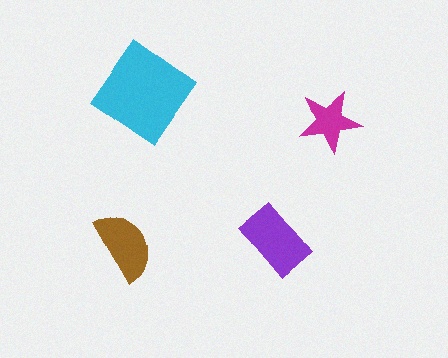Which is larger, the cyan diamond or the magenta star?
The cyan diamond.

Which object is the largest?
The cyan diamond.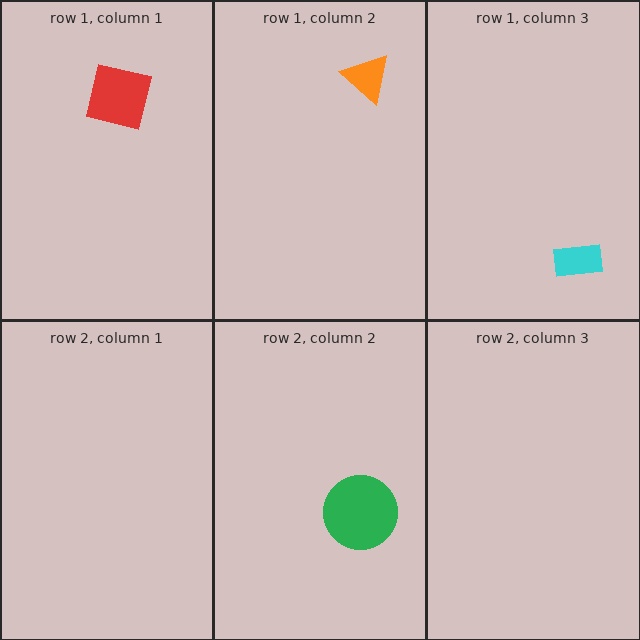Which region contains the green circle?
The row 2, column 2 region.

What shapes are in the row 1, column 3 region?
The cyan rectangle.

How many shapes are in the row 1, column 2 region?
1.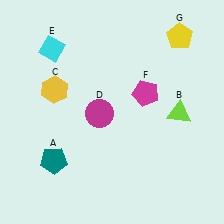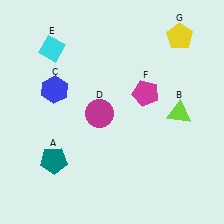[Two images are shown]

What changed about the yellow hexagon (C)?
In Image 1, C is yellow. In Image 2, it changed to blue.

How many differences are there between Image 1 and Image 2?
There is 1 difference between the two images.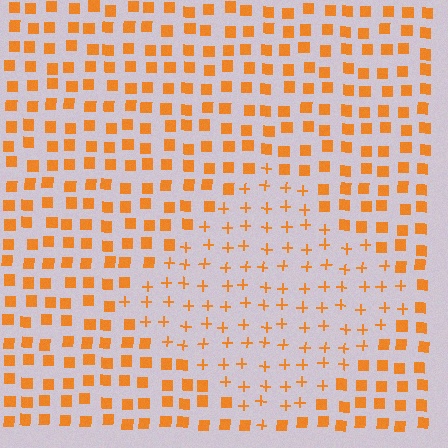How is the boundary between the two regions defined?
The boundary is defined by a change in element shape: plus signs inside vs. squares outside. All elements share the same color and spacing.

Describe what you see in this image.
The image is filled with small orange elements arranged in a uniform grid. A diamond-shaped region contains plus signs, while the surrounding area contains squares. The boundary is defined purely by the change in element shape.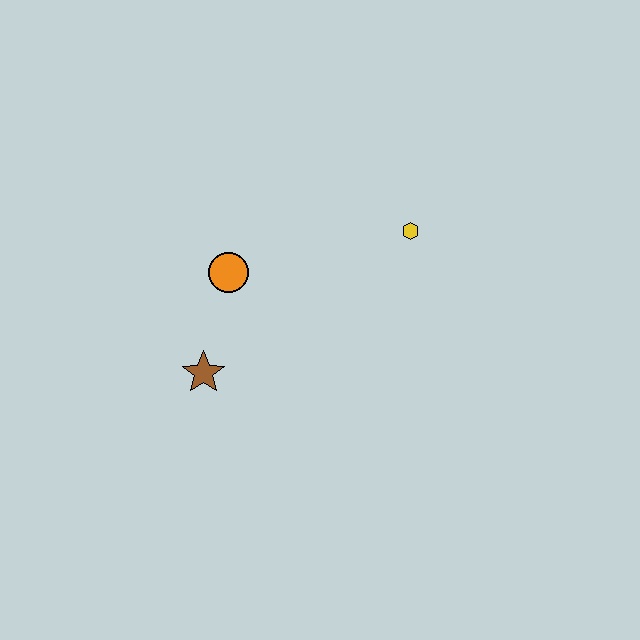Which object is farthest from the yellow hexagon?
The brown star is farthest from the yellow hexagon.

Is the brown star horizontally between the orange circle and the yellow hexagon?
No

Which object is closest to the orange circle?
The brown star is closest to the orange circle.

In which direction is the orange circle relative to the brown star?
The orange circle is above the brown star.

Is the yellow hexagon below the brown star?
No